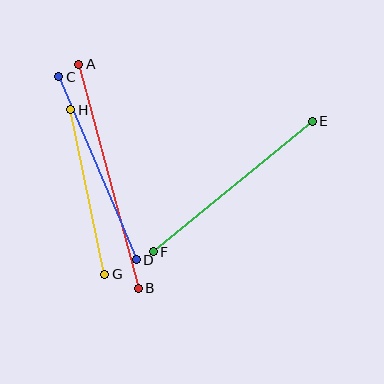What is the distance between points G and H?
The distance is approximately 168 pixels.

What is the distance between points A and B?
The distance is approximately 232 pixels.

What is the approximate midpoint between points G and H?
The midpoint is at approximately (88, 192) pixels.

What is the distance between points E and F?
The distance is approximately 206 pixels.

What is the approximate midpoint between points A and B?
The midpoint is at approximately (109, 176) pixels.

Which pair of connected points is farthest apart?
Points A and B are farthest apart.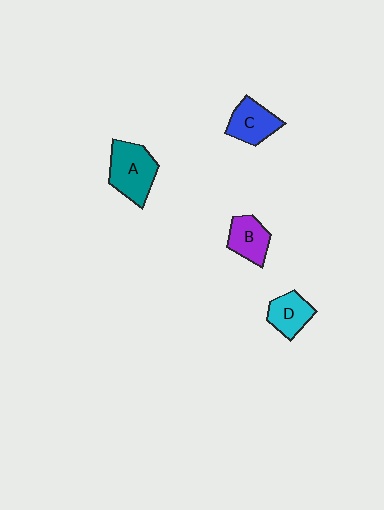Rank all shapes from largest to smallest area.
From largest to smallest: A (teal), C (blue), B (purple), D (cyan).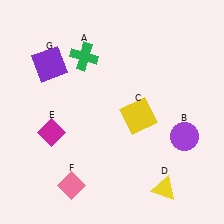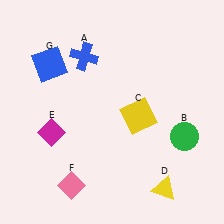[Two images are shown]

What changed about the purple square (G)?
In Image 1, G is purple. In Image 2, it changed to blue.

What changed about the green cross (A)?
In Image 1, A is green. In Image 2, it changed to blue.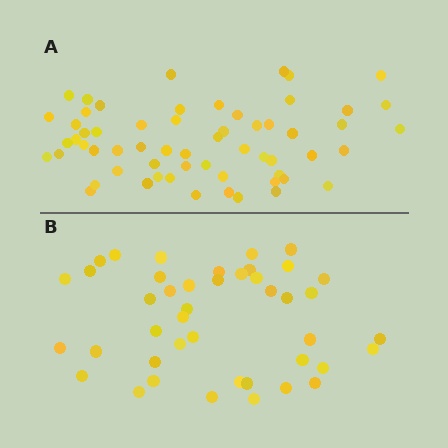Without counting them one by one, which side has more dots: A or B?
Region A (the top region) has more dots.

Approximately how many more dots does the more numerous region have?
Region A has approximately 15 more dots than region B.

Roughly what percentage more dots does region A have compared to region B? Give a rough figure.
About 40% more.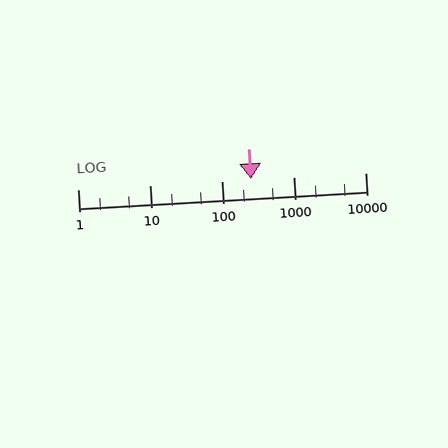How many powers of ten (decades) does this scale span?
The scale spans 4 decades, from 1 to 10000.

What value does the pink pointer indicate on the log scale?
The pointer indicates approximately 260.